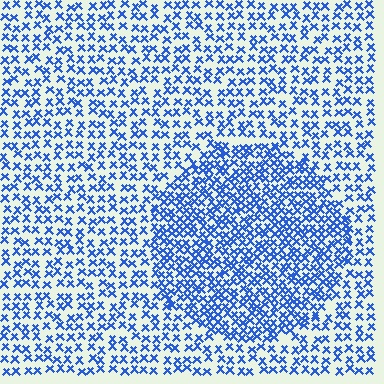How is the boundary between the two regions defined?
The boundary is defined by a change in element density (approximately 1.8x ratio). All elements are the same color, size, and shape.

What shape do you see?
I see a circle.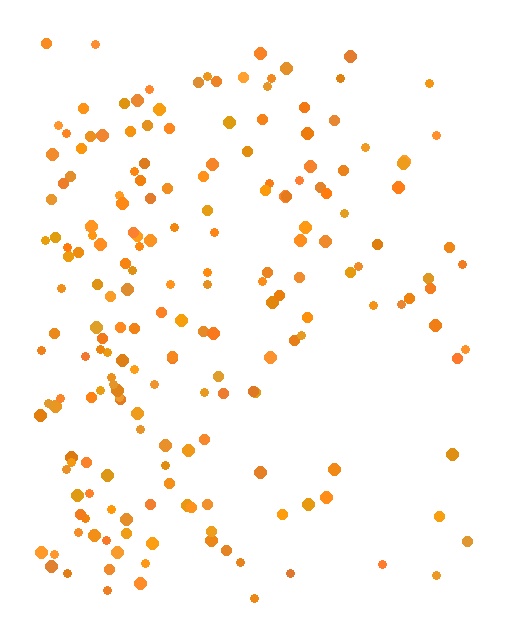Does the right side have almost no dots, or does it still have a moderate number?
Still a moderate number, just noticeably fewer than the left.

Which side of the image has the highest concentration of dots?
The left.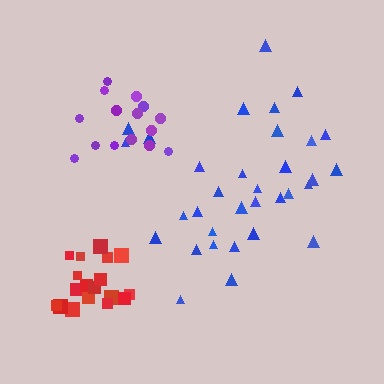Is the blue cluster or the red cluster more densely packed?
Red.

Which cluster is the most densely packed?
Red.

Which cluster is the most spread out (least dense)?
Blue.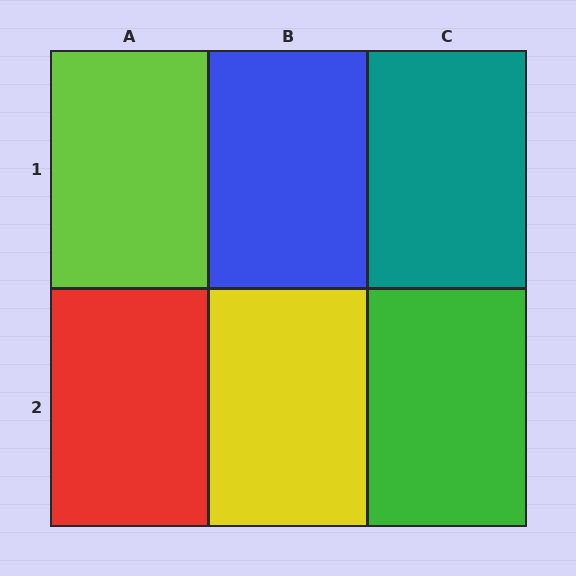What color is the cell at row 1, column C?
Teal.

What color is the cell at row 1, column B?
Blue.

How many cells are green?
1 cell is green.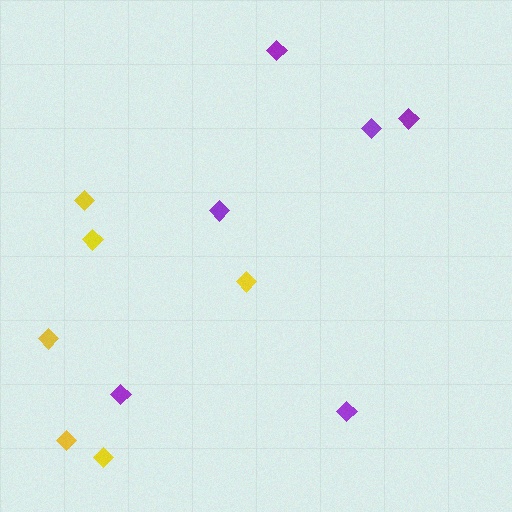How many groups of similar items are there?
There are 2 groups: one group of yellow diamonds (6) and one group of purple diamonds (6).